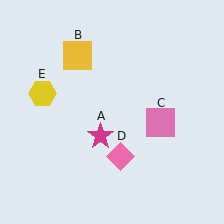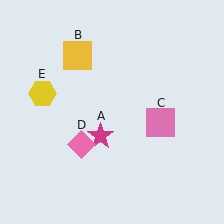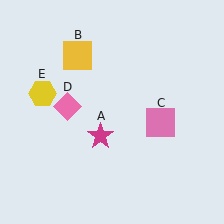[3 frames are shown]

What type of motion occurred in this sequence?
The pink diamond (object D) rotated clockwise around the center of the scene.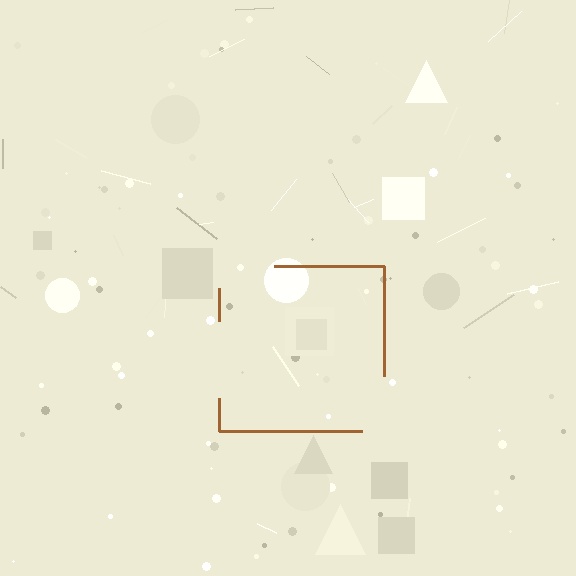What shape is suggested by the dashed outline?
The dashed outline suggests a square.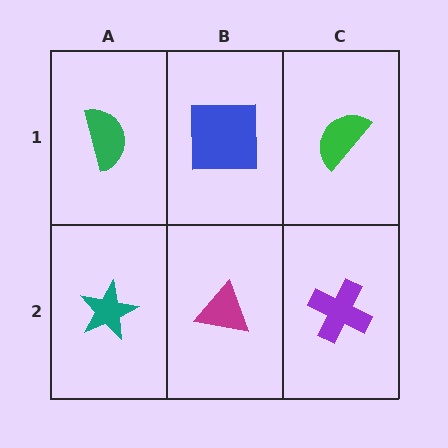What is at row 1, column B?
A blue square.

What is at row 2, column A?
A teal star.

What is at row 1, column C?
A green semicircle.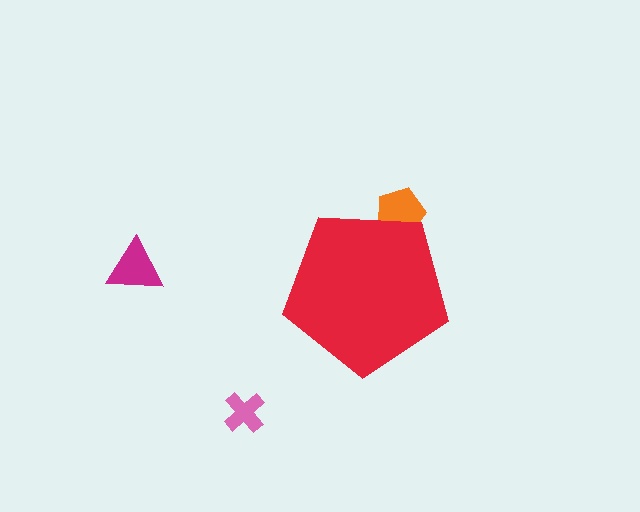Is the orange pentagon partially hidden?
Yes, the orange pentagon is partially hidden behind the red pentagon.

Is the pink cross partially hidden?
No, the pink cross is fully visible.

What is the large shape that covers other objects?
A red pentagon.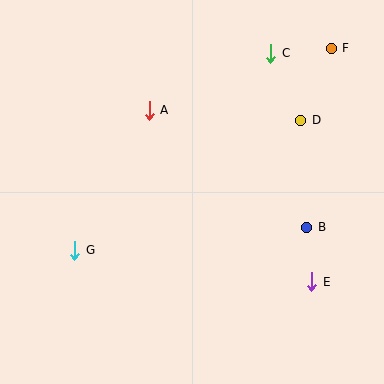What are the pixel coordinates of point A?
Point A is at (149, 110).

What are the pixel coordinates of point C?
Point C is at (271, 53).